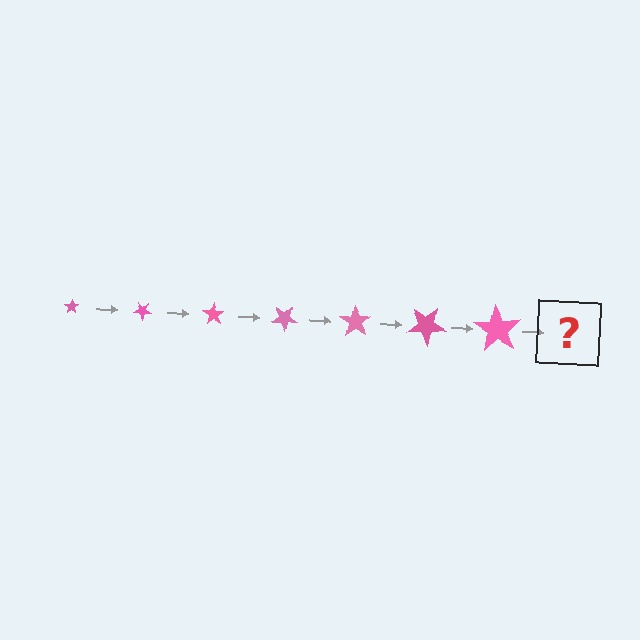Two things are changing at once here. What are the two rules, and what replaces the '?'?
The two rules are that the star grows larger each step and it rotates 35 degrees each step. The '?' should be a star, larger than the previous one and rotated 245 degrees from the start.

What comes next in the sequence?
The next element should be a star, larger than the previous one and rotated 245 degrees from the start.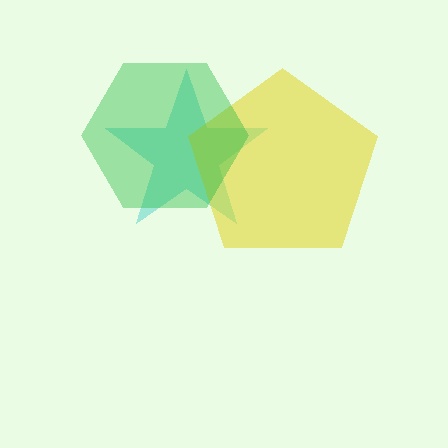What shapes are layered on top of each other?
The layered shapes are: a cyan star, a yellow pentagon, a green hexagon.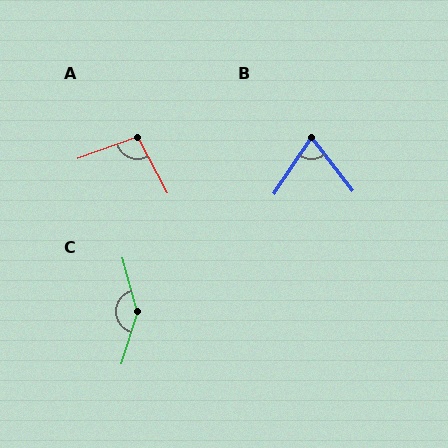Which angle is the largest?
C, at approximately 148 degrees.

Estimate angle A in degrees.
Approximately 97 degrees.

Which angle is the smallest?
B, at approximately 71 degrees.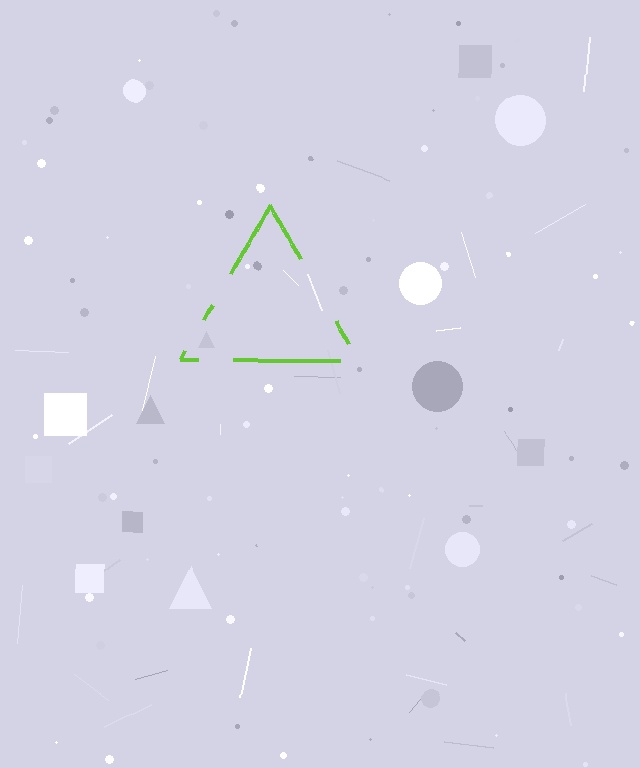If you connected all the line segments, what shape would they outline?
They would outline a triangle.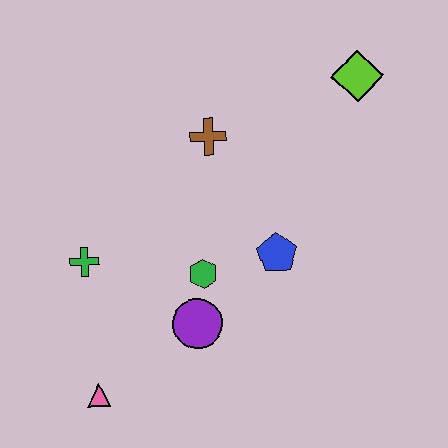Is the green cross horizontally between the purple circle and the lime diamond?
No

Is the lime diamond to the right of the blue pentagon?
Yes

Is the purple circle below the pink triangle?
No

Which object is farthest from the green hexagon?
The lime diamond is farthest from the green hexagon.